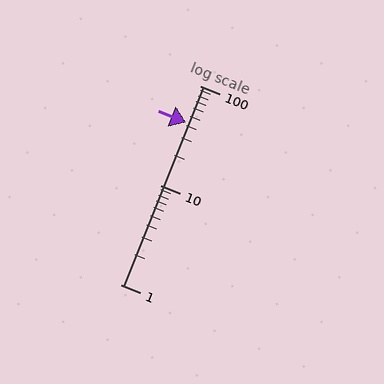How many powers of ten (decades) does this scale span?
The scale spans 2 decades, from 1 to 100.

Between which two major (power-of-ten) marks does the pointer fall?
The pointer is between 10 and 100.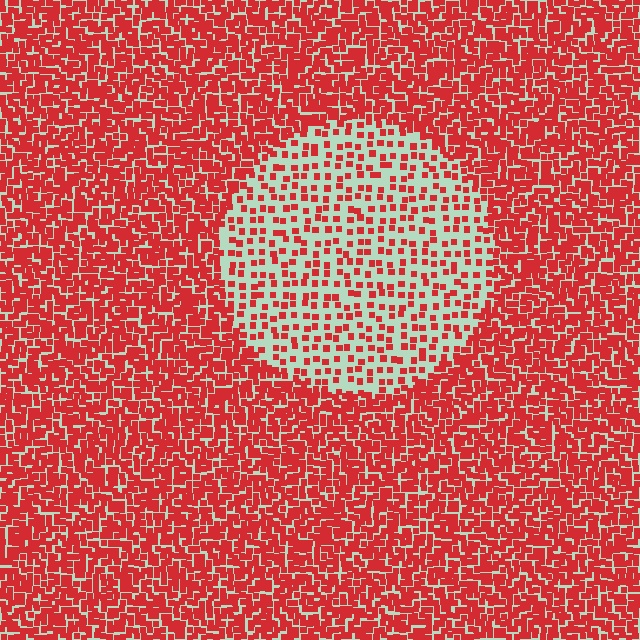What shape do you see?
I see a circle.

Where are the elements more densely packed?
The elements are more densely packed outside the circle boundary.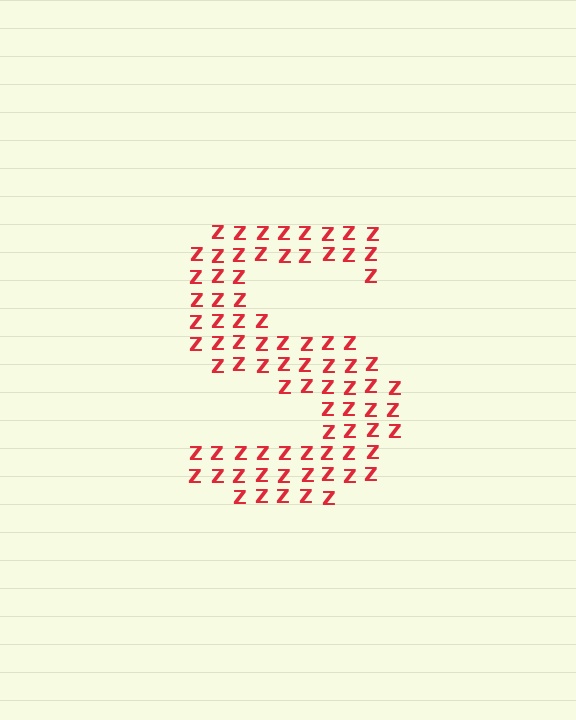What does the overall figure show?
The overall figure shows the letter S.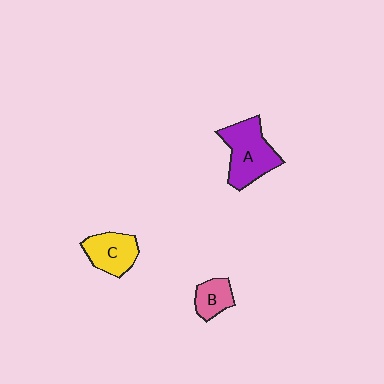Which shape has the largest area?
Shape A (purple).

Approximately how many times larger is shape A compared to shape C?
Approximately 1.4 times.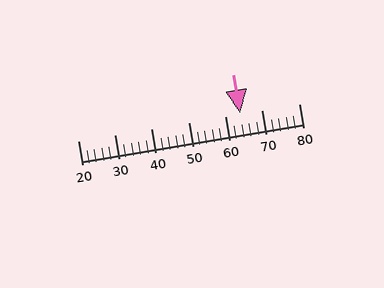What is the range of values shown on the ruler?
The ruler shows values from 20 to 80.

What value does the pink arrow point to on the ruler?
The pink arrow points to approximately 64.